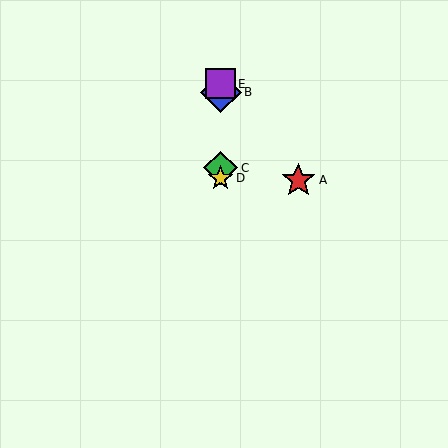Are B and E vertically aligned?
Yes, both are at x≈221.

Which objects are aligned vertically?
Objects B, C, D, E are aligned vertically.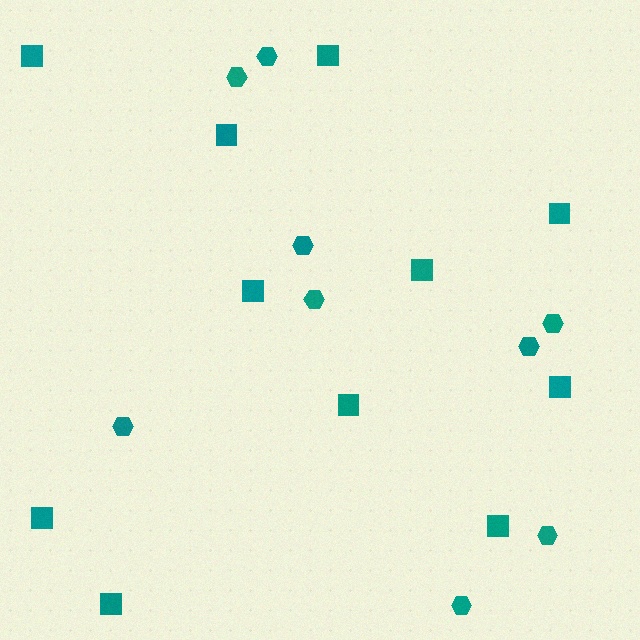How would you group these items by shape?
There are 2 groups: one group of hexagons (9) and one group of squares (11).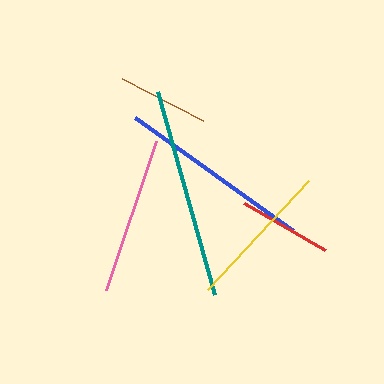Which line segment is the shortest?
The brown line is the shortest at approximately 91 pixels.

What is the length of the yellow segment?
The yellow segment is approximately 149 pixels long.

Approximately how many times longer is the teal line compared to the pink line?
The teal line is approximately 1.3 times the length of the pink line.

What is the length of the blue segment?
The blue segment is approximately 195 pixels long.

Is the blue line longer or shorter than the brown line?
The blue line is longer than the brown line.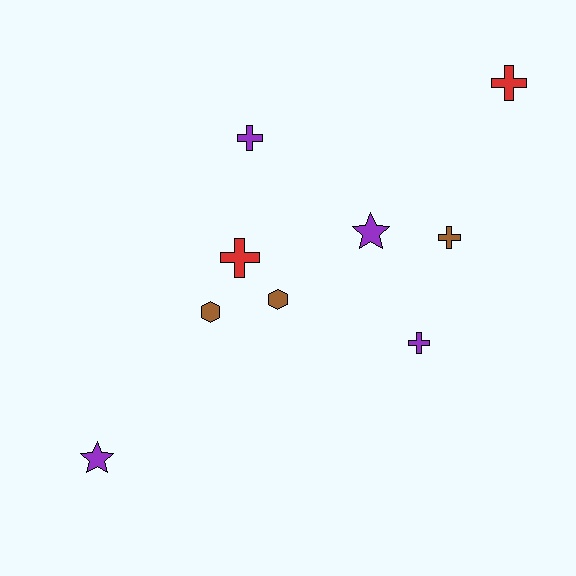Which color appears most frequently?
Purple, with 4 objects.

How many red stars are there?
There are no red stars.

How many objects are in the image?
There are 9 objects.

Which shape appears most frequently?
Cross, with 5 objects.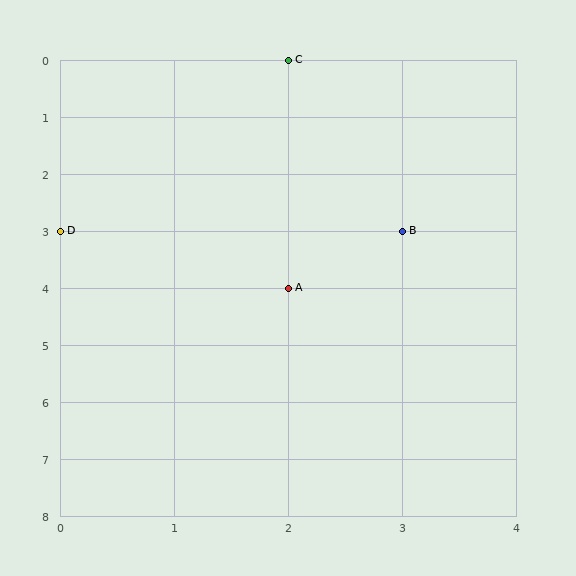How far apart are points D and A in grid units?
Points D and A are 2 columns and 1 row apart (about 2.2 grid units diagonally).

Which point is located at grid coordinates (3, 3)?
Point B is at (3, 3).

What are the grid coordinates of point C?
Point C is at grid coordinates (2, 0).